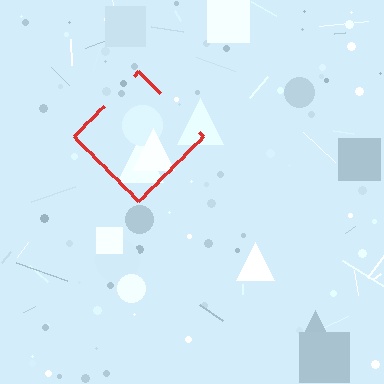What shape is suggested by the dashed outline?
The dashed outline suggests a diamond.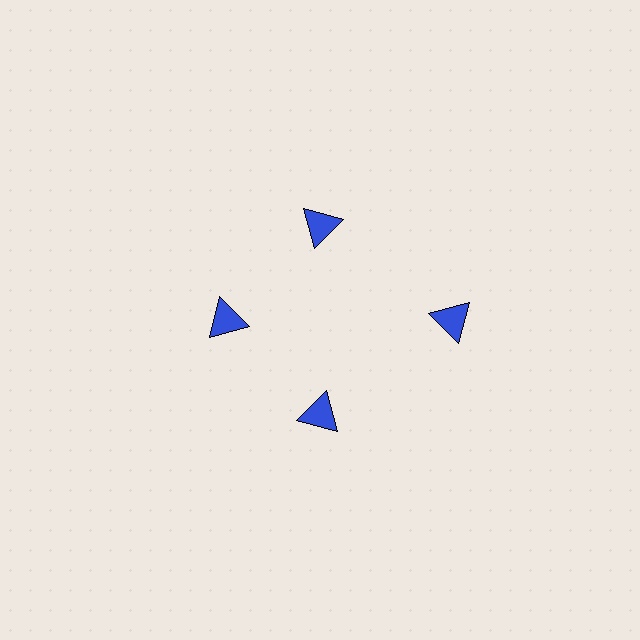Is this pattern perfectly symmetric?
No. The 4 blue triangles are arranged in a ring, but one element near the 3 o'clock position is pushed outward from the center, breaking the 4-fold rotational symmetry.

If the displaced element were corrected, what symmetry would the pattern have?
It would have 4-fold rotational symmetry — the pattern would map onto itself every 90 degrees.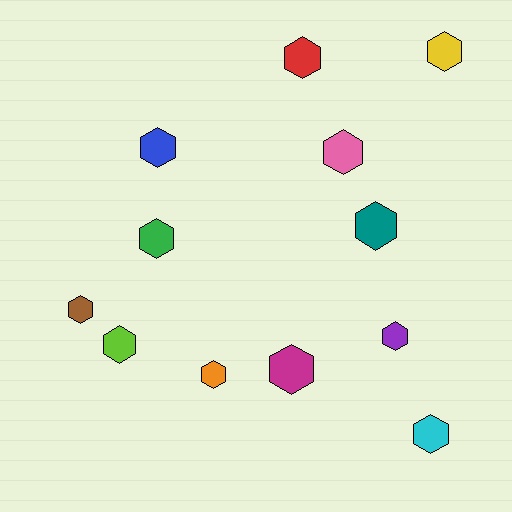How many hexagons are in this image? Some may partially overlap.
There are 12 hexagons.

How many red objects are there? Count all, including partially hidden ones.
There is 1 red object.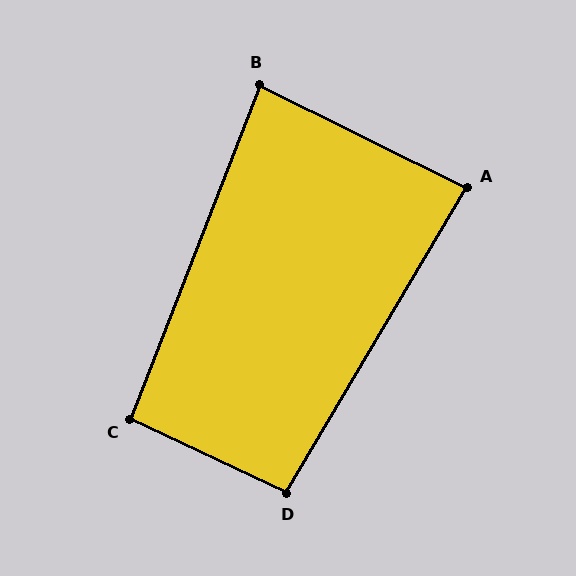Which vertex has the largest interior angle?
D, at approximately 95 degrees.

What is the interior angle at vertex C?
Approximately 94 degrees (approximately right).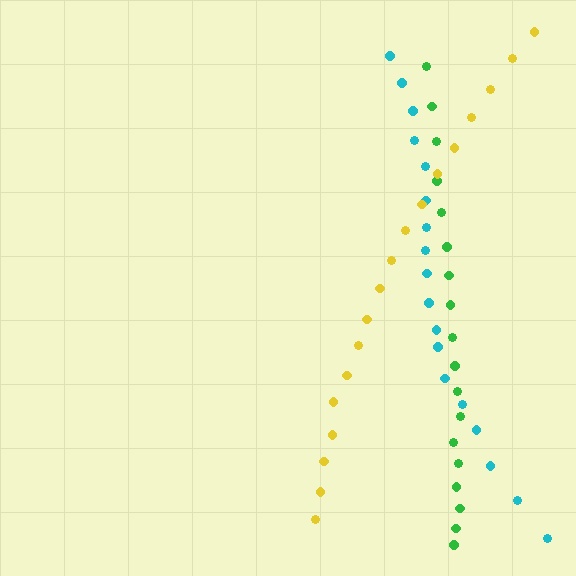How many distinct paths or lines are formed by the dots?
There are 3 distinct paths.